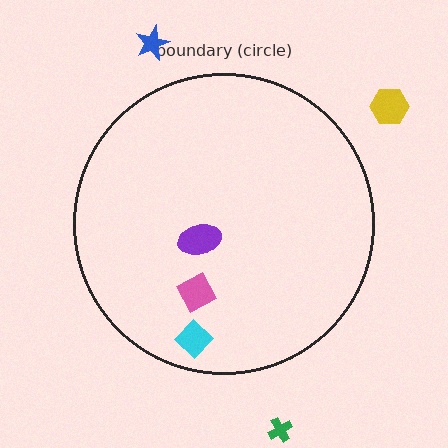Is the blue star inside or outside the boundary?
Outside.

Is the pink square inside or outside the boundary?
Inside.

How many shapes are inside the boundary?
3 inside, 3 outside.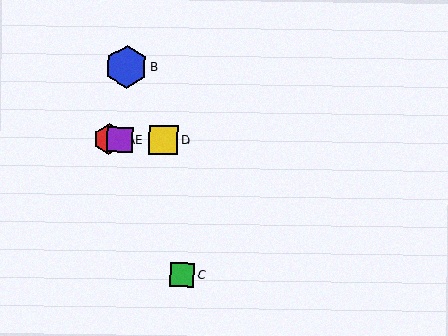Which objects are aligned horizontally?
Objects A, D, E are aligned horizontally.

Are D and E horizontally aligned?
Yes, both are at y≈140.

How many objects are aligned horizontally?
3 objects (A, D, E) are aligned horizontally.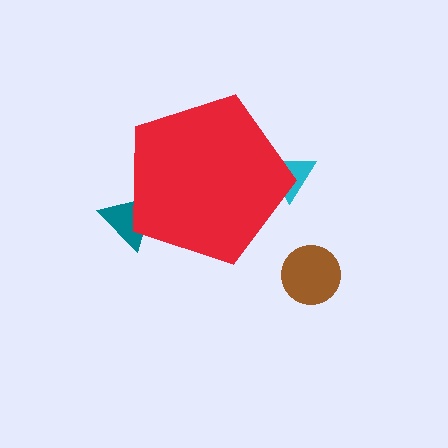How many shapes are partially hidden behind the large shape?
2 shapes are partially hidden.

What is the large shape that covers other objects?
A red pentagon.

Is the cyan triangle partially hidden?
Yes, the cyan triangle is partially hidden behind the red pentagon.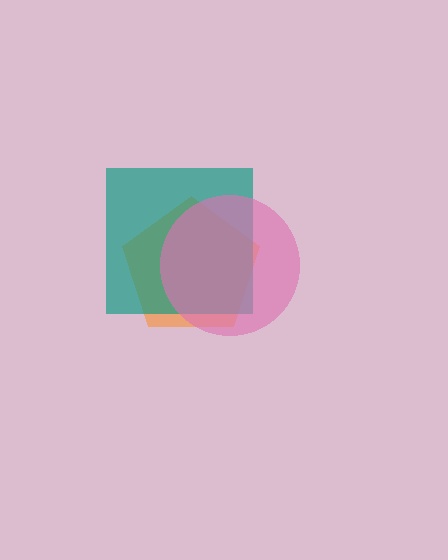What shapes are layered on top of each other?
The layered shapes are: an orange pentagon, a teal square, a pink circle.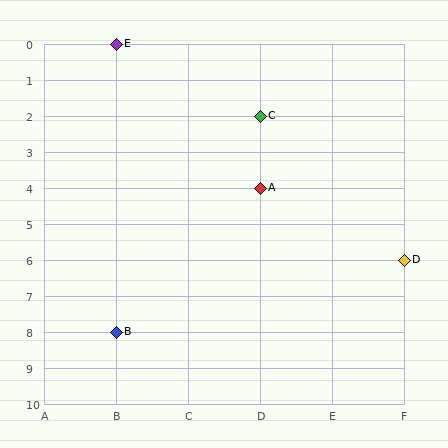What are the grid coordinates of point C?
Point C is at grid coordinates (D, 2).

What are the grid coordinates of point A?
Point A is at grid coordinates (D, 4).